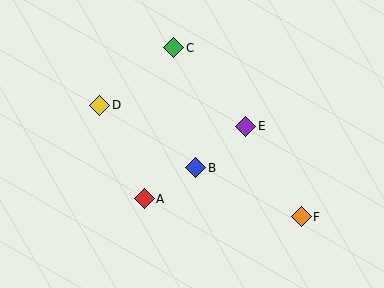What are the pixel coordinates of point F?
Point F is at (301, 217).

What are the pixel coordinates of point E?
Point E is at (246, 126).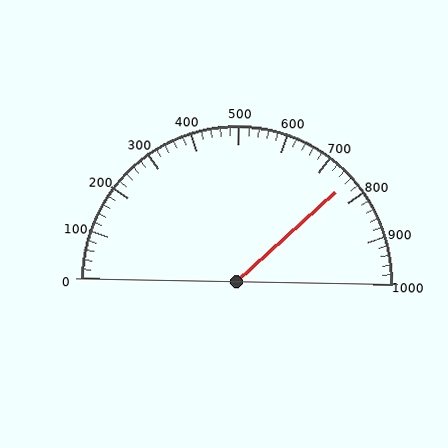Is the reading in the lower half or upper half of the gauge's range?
The reading is in the upper half of the range (0 to 1000).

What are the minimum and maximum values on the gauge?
The gauge ranges from 0 to 1000.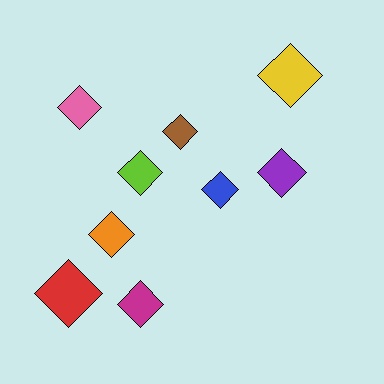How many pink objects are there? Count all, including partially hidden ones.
There is 1 pink object.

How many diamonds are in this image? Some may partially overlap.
There are 9 diamonds.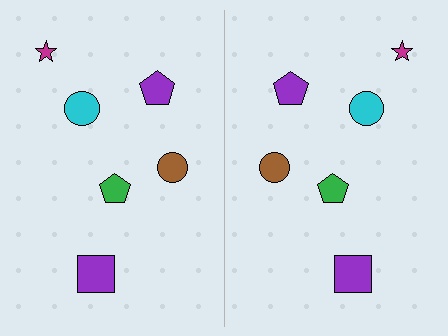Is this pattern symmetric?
Yes, this pattern has bilateral (reflection) symmetry.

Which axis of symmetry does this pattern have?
The pattern has a vertical axis of symmetry running through the center of the image.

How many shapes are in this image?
There are 12 shapes in this image.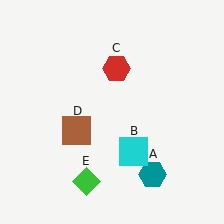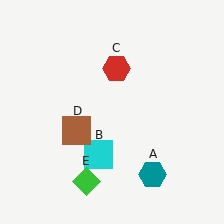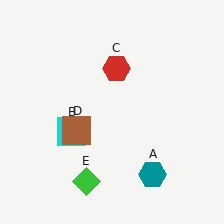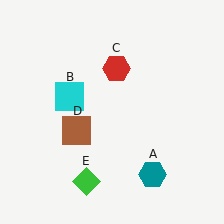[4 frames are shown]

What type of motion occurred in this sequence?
The cyan square (object B) rotated clockwise around the center of the scene.